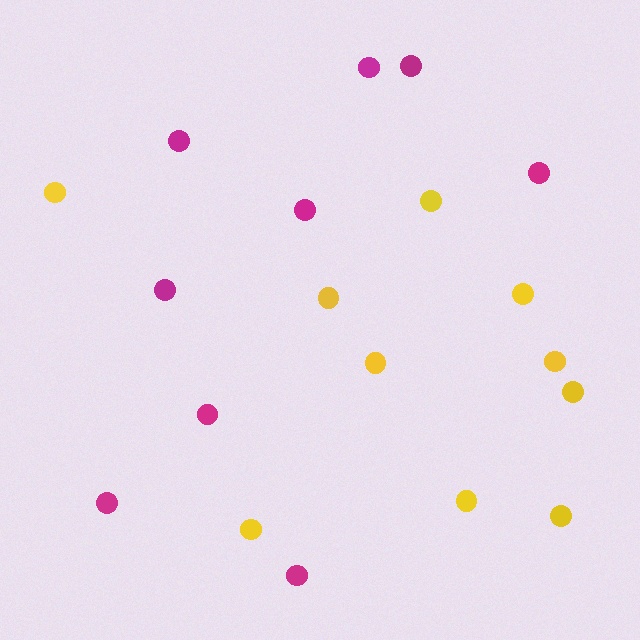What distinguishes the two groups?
There are 2 groups: one group of magenta circles (9) and one group of yellow circles (10).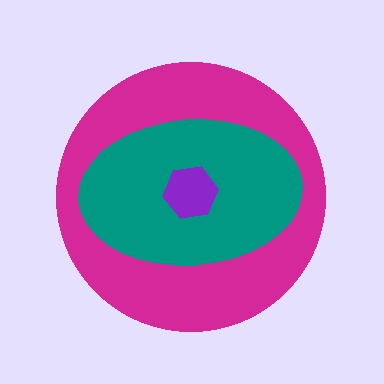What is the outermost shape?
The magenta circle.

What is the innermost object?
The purple hexagon.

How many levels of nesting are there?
3.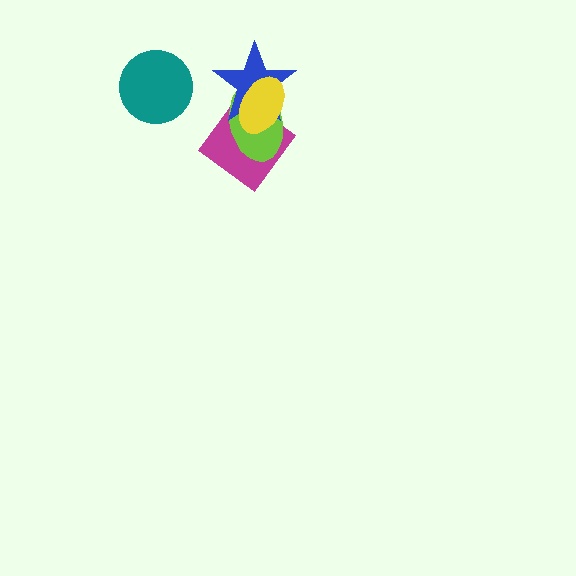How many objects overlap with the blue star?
3 objects overlap with the blue star.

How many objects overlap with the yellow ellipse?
3 objects overlap with the yellow ellipse.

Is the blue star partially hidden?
Yes, it is partially covered by another shape.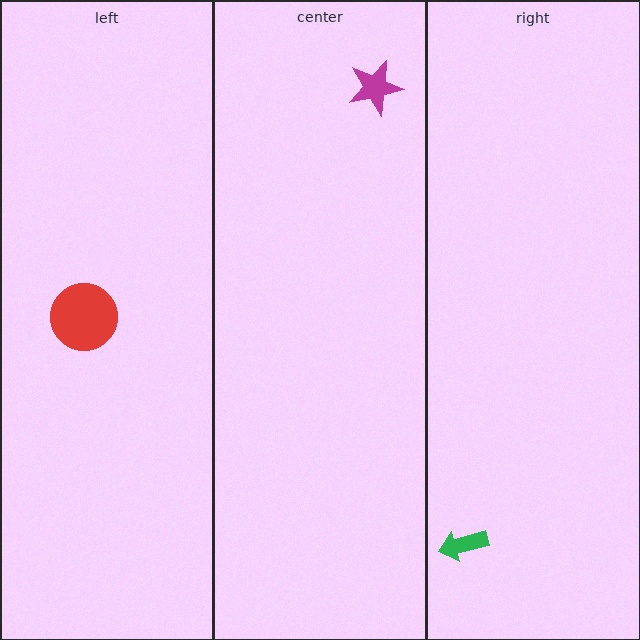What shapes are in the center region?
The magenta star.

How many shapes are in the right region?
1.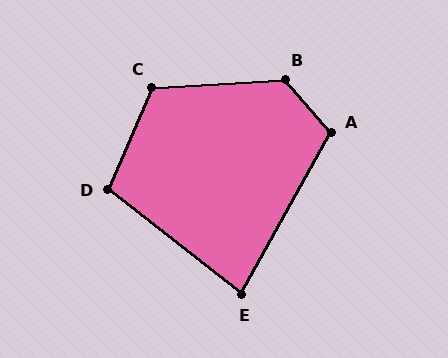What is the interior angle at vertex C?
Approximately 117 degrees (obtuse).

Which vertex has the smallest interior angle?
E, at approximately 81 degrees.